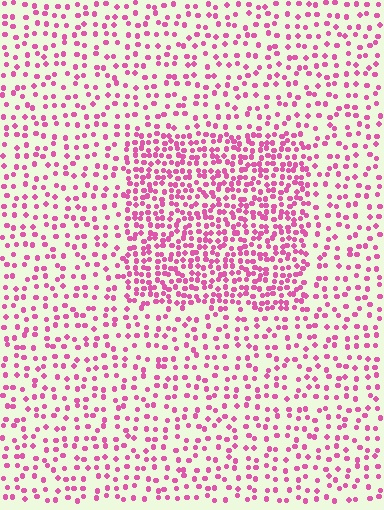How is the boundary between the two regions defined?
The boundary is defined by a change in element density (approximately 2.1x ratio). All elements are the same color, size, and shape.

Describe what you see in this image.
The image contains small pink elements arranged at two different densities. A rectangle-shaped region is visible where the elements are more densely packed than the surrounding area.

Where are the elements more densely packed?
The elements are more densely packed inside the rectangle boundary.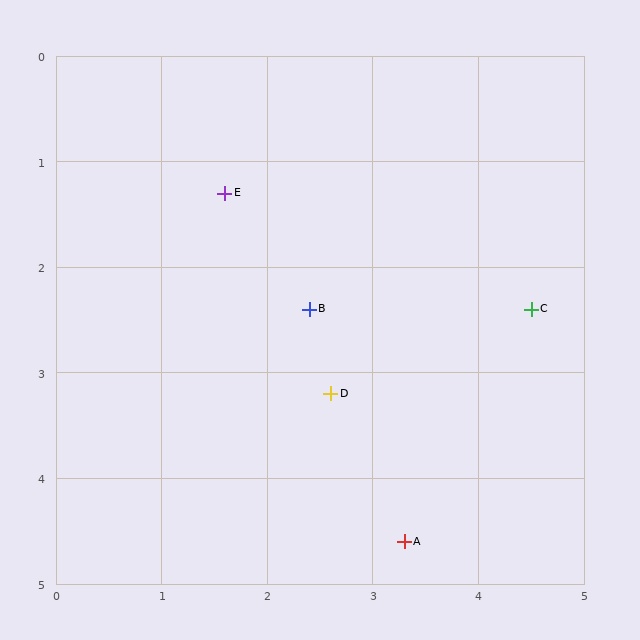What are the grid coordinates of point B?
Point B is at approximately (2.4, 2.4).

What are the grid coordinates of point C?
Point C is at approximately (4.5, 2.4).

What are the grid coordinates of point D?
Point D is at approximately (2.6, 3.2).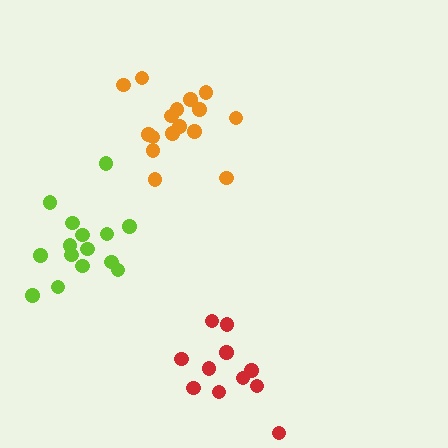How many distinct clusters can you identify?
There are 3 distinct clusters.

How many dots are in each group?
Group 1: 11 dots, Group 2: 15 dots, Group 3: 16 dots (42 total).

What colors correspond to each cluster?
The clusters are colored: red, lime, orange.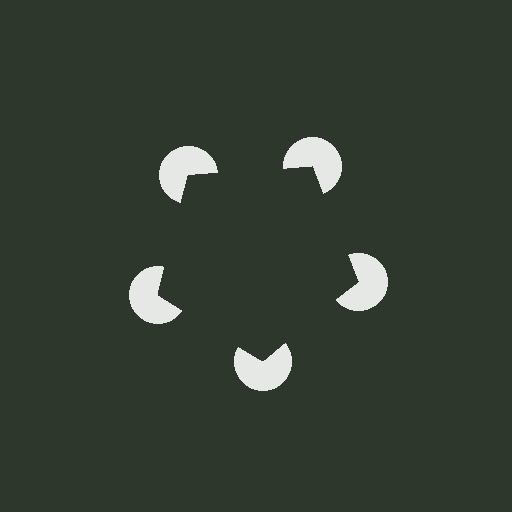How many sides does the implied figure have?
5 sides.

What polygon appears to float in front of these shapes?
An illusory pentagon — its edges are inferred from the aligned wedge cuts in the pac-man discs, not physically drawn.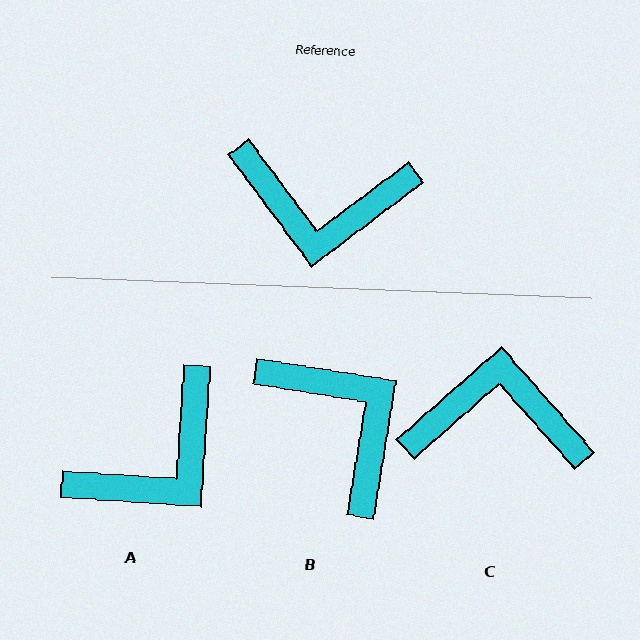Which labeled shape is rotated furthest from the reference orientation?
C, about 176 degrees away.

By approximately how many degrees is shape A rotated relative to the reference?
Approximately 49 degrees counter-clockwise.